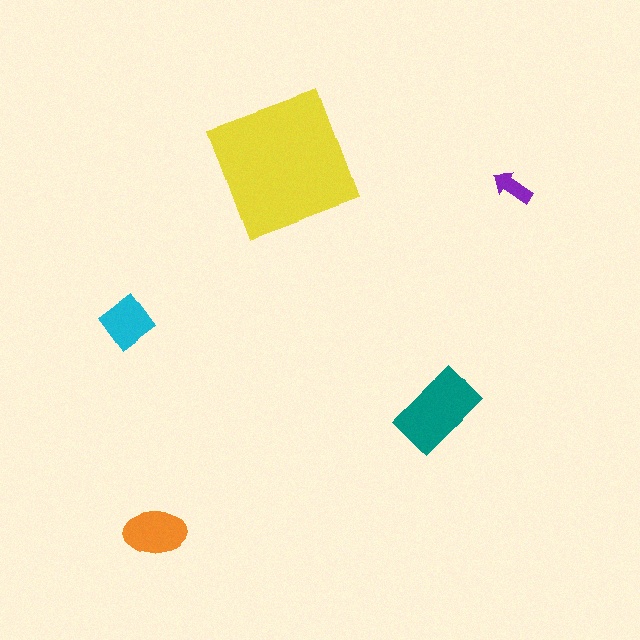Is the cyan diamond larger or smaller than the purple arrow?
Larger.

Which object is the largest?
The yellow square.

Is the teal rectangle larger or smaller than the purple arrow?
Larger.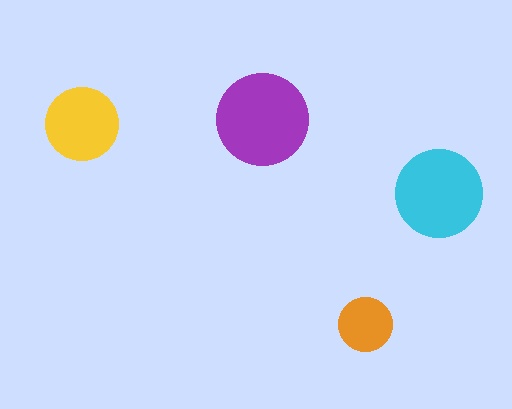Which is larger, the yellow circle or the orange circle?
The yellow one.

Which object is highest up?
The purple circle is topmost.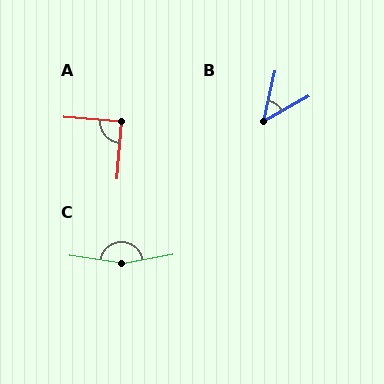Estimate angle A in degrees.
Approximately 89 degrees.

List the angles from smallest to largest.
B (49°), A (89°), C (161°).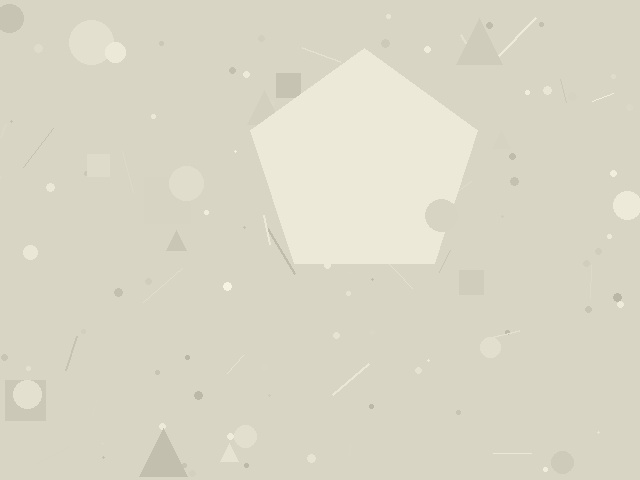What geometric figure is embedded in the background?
A pentagon is embedded in the background.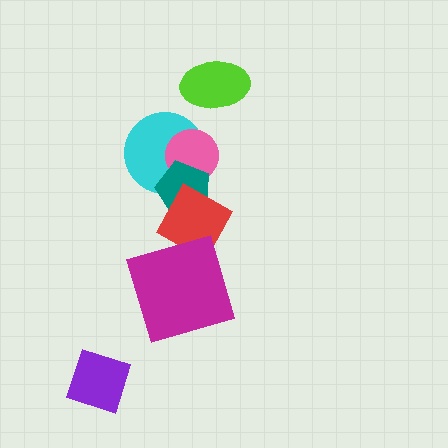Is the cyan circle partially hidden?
Yes, it is partially covered by another shape.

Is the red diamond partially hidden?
Yes, it is partially covered by another shape.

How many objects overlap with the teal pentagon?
3 objects overlap with the teal pentagon.